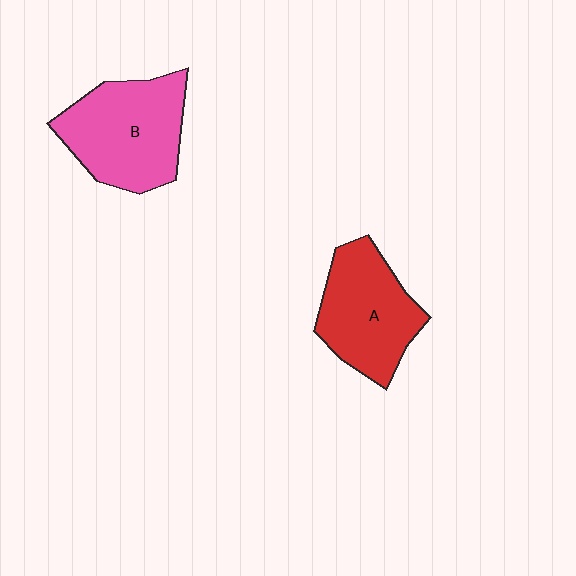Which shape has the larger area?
Shape B (pink).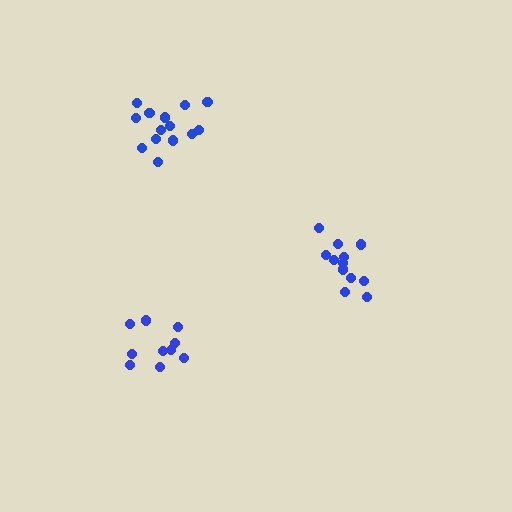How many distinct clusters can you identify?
There are 3 distinct clusters.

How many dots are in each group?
Group 1: 10 dots, Group 2: 13 dots, Group 3: 14 dots (37 total).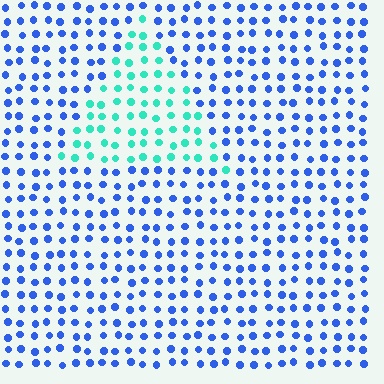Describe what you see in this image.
The image is filled with small blue elements in a uniform arrangement. A triangle-shaped region is visible where the elements are tinted to a slightly different hue, forming a subtle color boundary.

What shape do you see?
I see a triangle.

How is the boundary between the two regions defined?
The boundary is defined purely by a slight shift in hue (about 58 degrees). Spacing, size, and orientation are identical on both sides.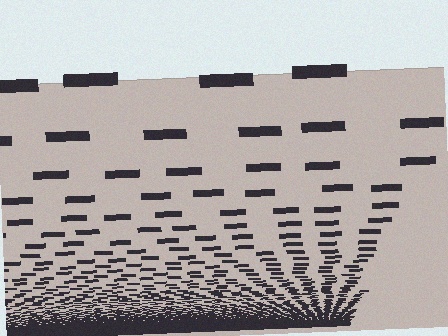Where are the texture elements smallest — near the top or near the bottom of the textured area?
Near the bottom.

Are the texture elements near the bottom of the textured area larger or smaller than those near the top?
Smaller. The gradient is inverted — elements near the bottom are smaller and denser.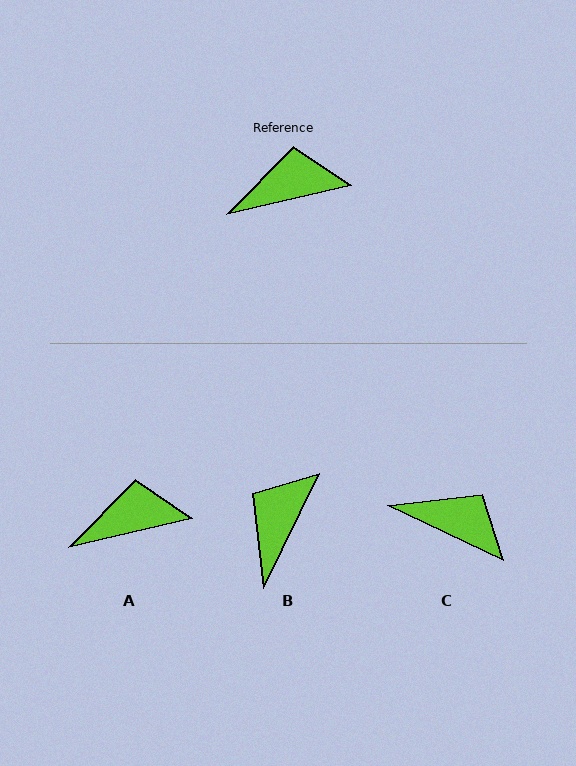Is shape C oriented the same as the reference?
No, it is off by about 38 degrees.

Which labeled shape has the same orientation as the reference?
A.